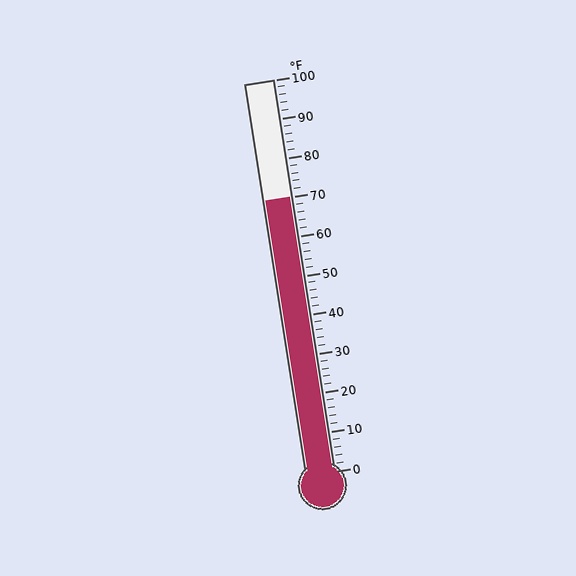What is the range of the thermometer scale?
The thermometer scale ranges from 0°F to 100°F.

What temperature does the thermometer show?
The thermometer shows approximately 70°F.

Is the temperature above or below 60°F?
The temperature is above 60°F.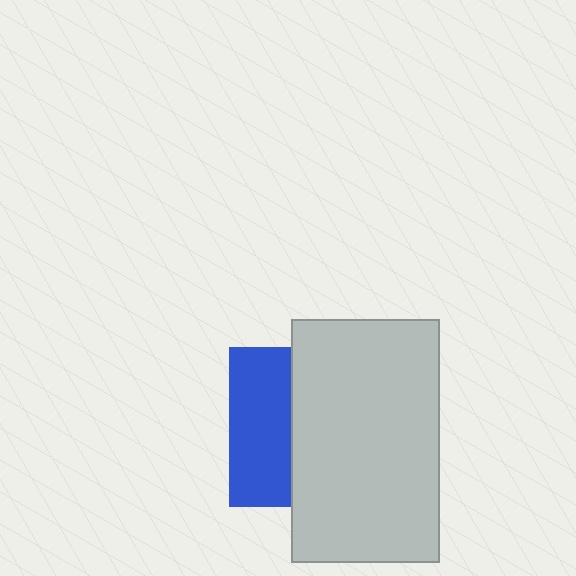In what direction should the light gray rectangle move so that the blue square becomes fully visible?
The light gray rectangle should move right. That is the shortest direction to clear the overlap and leave the blue square fully visible.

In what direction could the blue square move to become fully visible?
The blue square could move left. That would shift it out from behind the light gray rectangle entirely.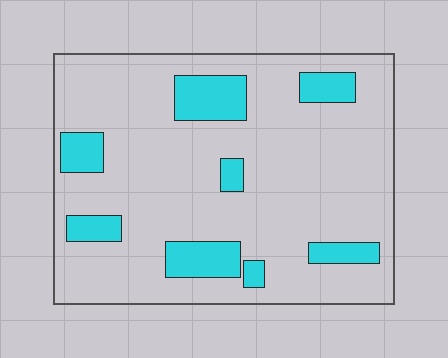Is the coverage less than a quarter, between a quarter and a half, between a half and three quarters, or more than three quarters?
Less than a quarter.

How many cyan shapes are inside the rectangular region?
8.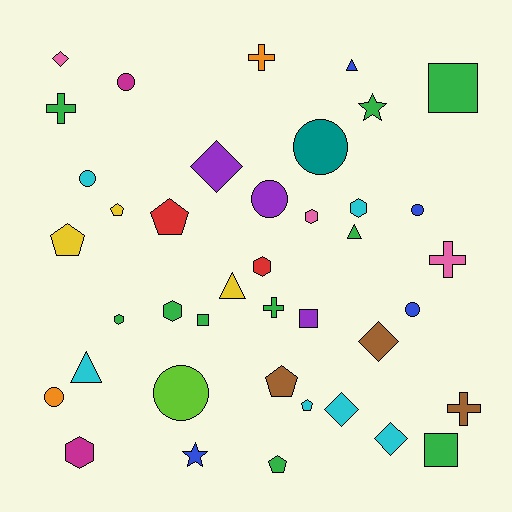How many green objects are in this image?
There are 10 green objects.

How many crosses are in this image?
There are 5 crosses.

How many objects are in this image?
There are 40 objects.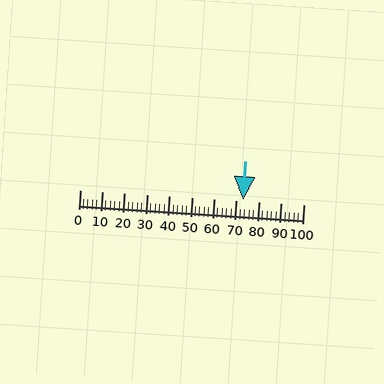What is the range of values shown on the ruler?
The ruler shows values from 0 to 100.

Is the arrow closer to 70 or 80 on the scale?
The arrow is closer to 70.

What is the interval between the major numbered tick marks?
The major tick marks are spaced 10 units apart.